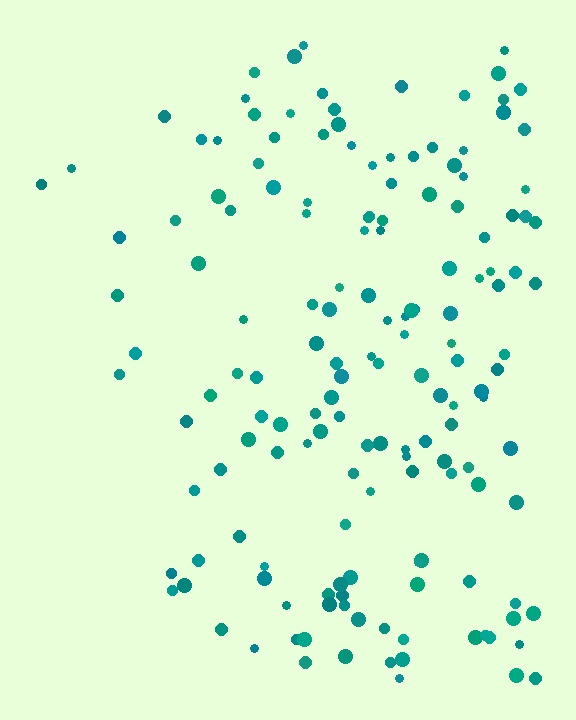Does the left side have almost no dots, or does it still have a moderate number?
Still a moderate number, just noticeably fewer than the right.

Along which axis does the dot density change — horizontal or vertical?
Horizontal.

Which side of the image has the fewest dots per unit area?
The left.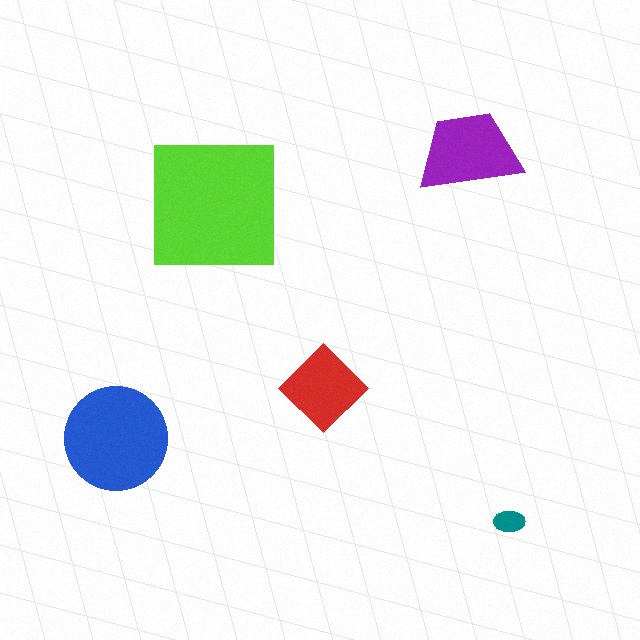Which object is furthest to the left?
The blue circle is leftmost.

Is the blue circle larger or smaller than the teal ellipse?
Larger.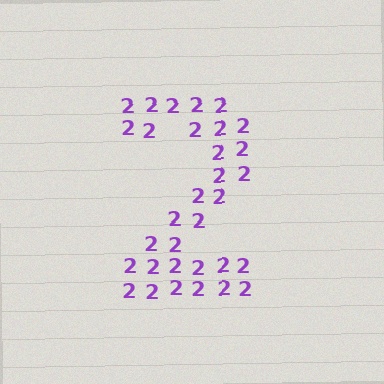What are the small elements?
The small elements are digit 2's.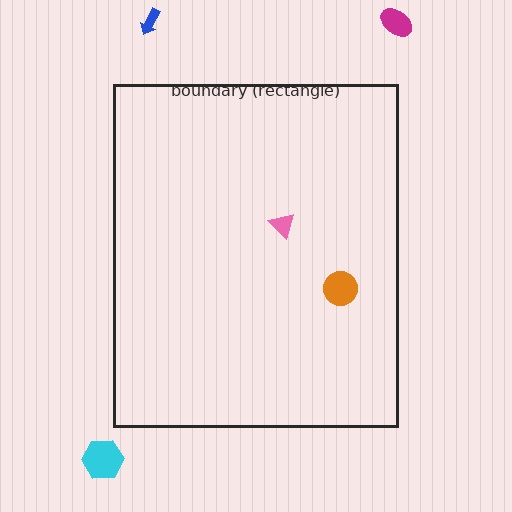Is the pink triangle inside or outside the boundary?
Inside.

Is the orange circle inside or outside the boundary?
Inside.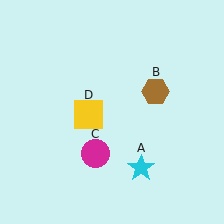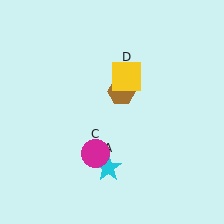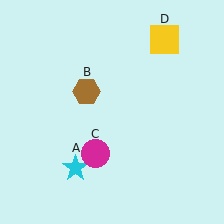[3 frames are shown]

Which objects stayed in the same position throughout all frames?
Magenta circle (object C) remained stationary.